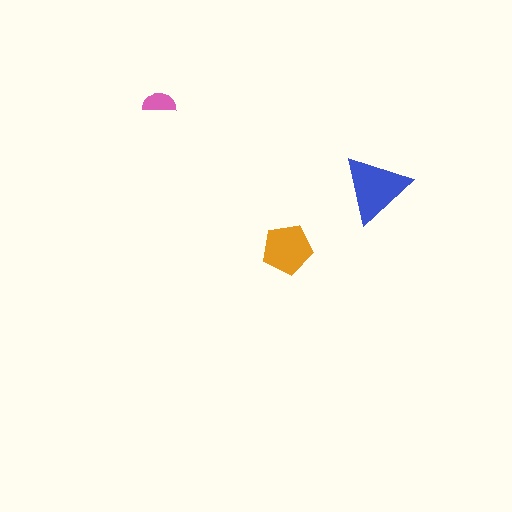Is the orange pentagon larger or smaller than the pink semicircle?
Larger.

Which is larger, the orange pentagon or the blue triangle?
The blue triangle.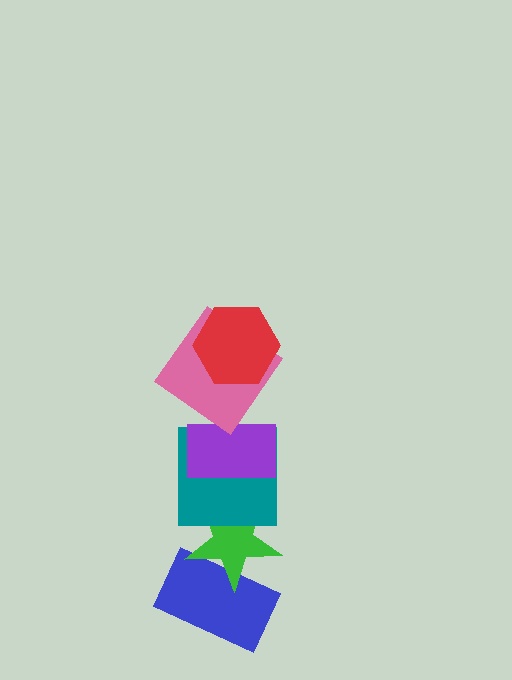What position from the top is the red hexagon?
The red hexagon is 1st from the top.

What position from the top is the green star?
The green star is 5th from the top.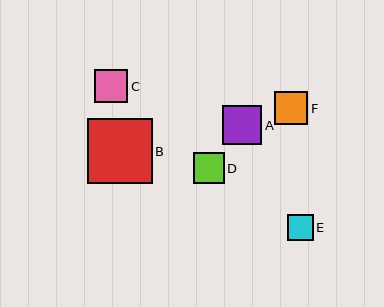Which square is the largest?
Square B is the largest with a size of approximately 64 pixels.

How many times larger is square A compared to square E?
Square A is approximately 1.6 times the size of square E.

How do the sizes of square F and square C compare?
Square F and square C are approximately the same size.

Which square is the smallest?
Square E is the smallest with a size of approximately 25 pixels.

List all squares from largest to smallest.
From largest to smallest: B, A, F, C, D, E.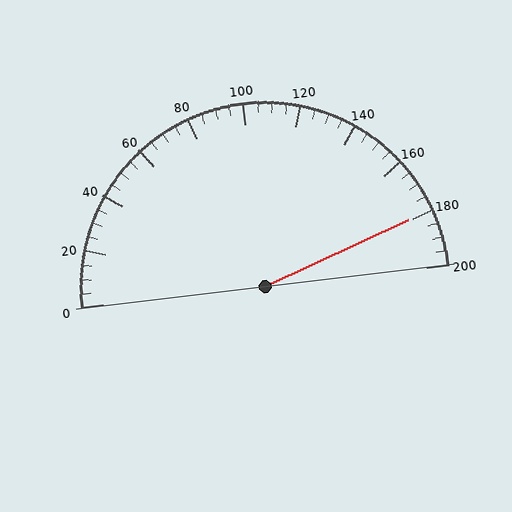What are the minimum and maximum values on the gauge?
The gauge ranges from 0 to 200.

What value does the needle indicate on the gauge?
The needle indicates approximately 180.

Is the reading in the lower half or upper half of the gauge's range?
The reading is in the upper half of the range (0 to 200).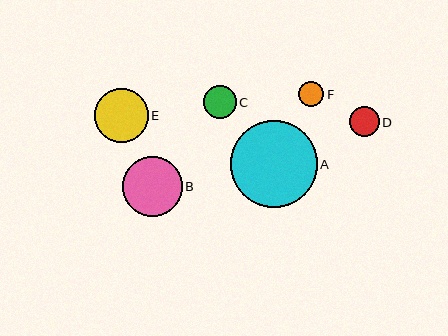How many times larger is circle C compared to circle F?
Circle C is approximately 1.3 times the size of circle F.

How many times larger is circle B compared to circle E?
Circle B is approximately 1.1 times the size of circle E.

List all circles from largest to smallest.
From largest to smallest: A, B, E, C, D, F.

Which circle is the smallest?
Circle F is the smallest with a size of approximately 25 pixels.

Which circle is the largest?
Circle A is the largest with a size of approximately 87 pixels.